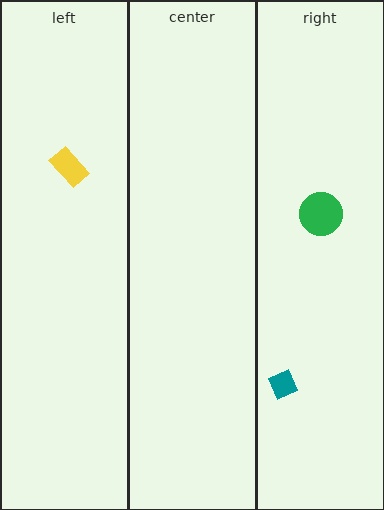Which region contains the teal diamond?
The right region.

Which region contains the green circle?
The right region.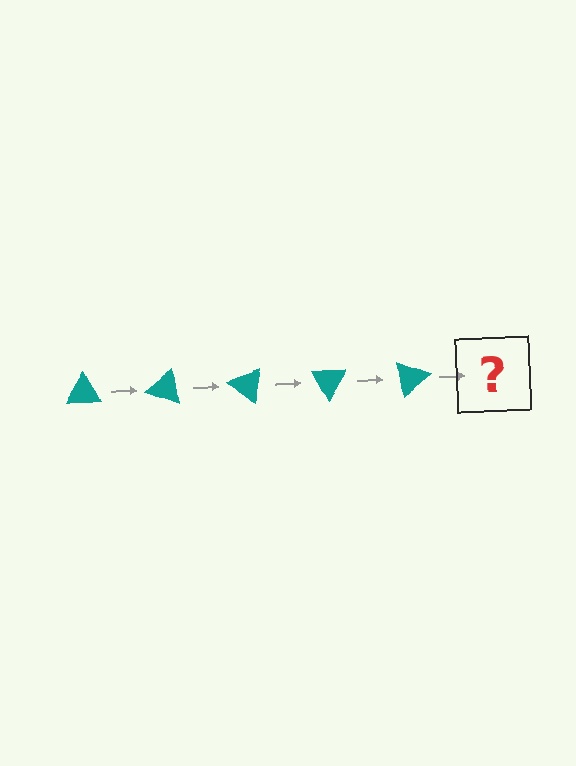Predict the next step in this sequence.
The next step is a teal triangle rotated 100 degrees.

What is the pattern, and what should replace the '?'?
The pattern is that the triangle rotates 20 degrees each step. The '?' should be a teal triangle rotated 100 degrees.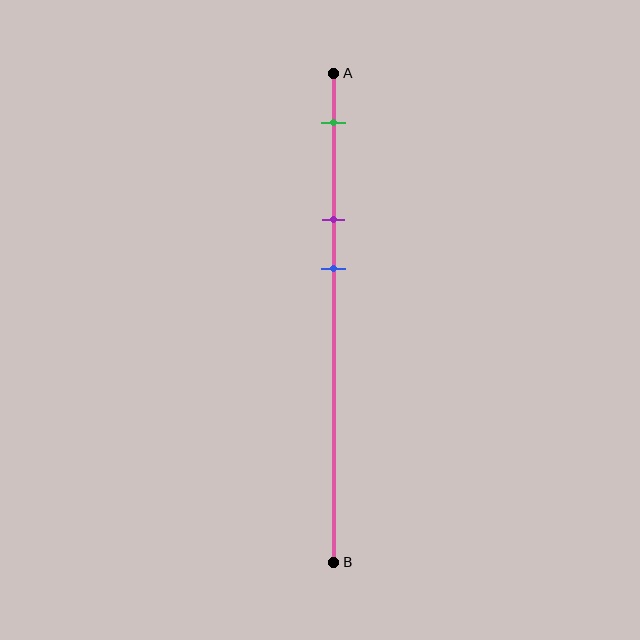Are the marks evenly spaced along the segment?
Yes, the marks are approximately evenly spaced.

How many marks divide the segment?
There are 3 marks dividing the segment.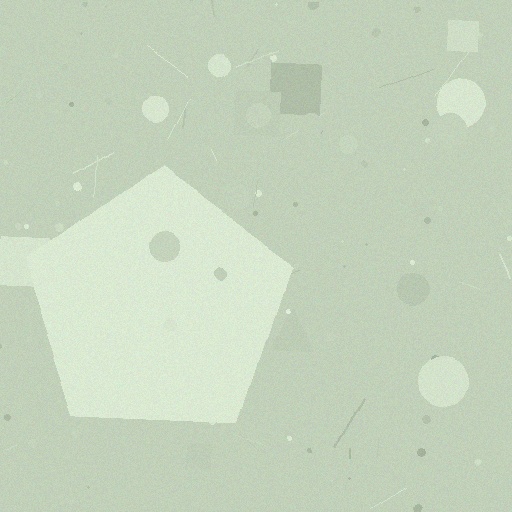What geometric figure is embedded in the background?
A pentagon is embedded in the background.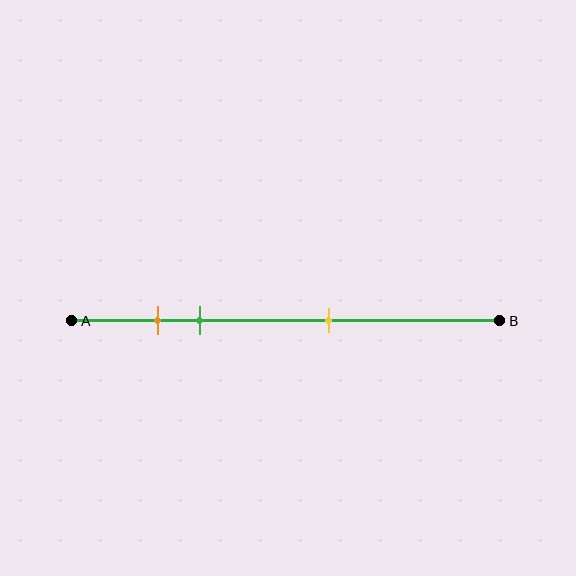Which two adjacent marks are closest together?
The orange and green marks are the closest adjacent pair.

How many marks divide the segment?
There are 3 marks dividing the segment.